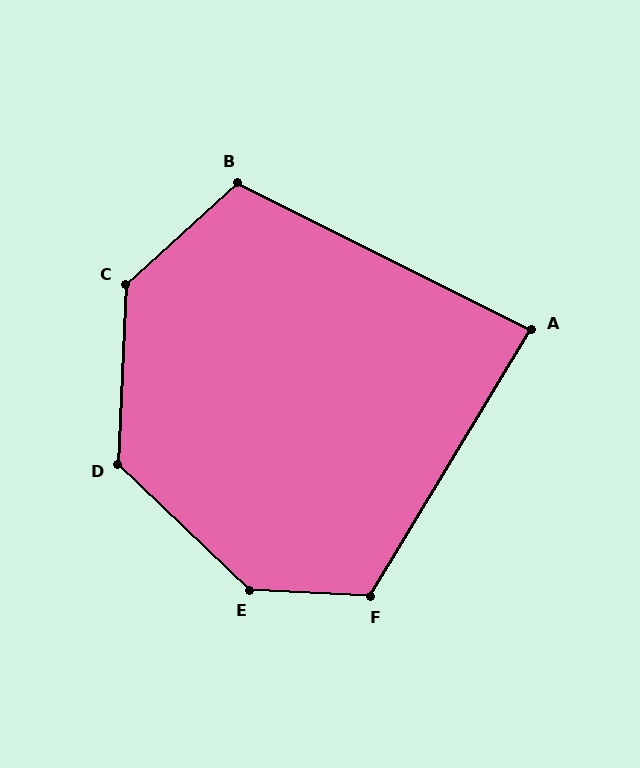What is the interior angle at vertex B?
Approximately 111 degrees (obtuse).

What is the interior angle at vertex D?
Approximately 131 degrees (obtuse).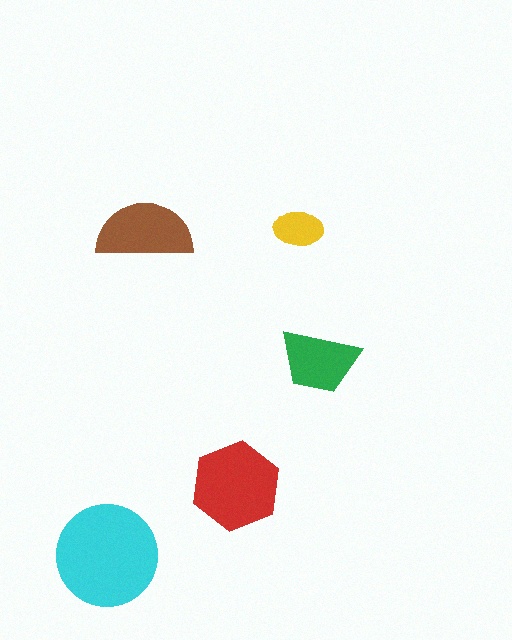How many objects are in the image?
There are 5 objects in the image.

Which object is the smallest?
The yellow ellipse.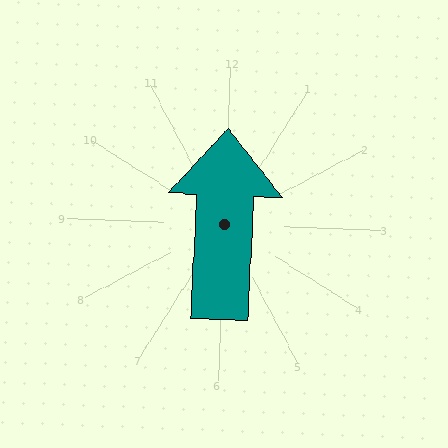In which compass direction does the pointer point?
North.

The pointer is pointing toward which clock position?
Roughly 12 o'clock.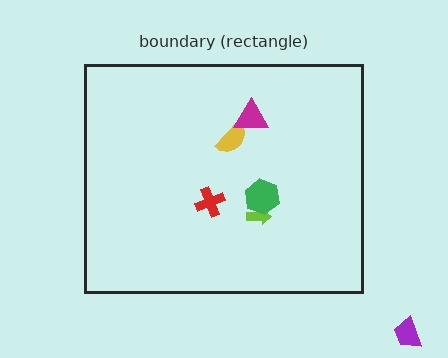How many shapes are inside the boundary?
5 inside, 1 outside.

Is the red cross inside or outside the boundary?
Inside.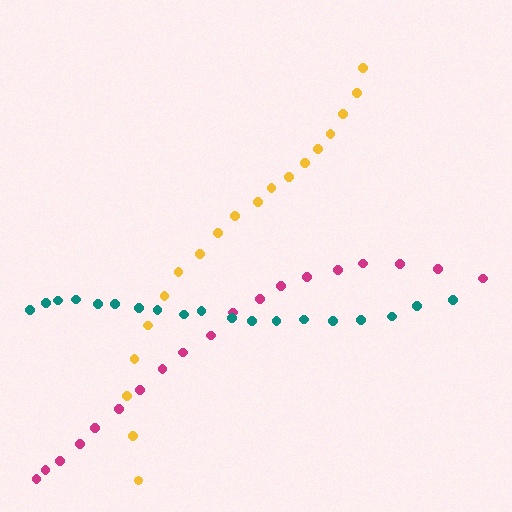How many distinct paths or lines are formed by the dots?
There are 3 distinct paths.